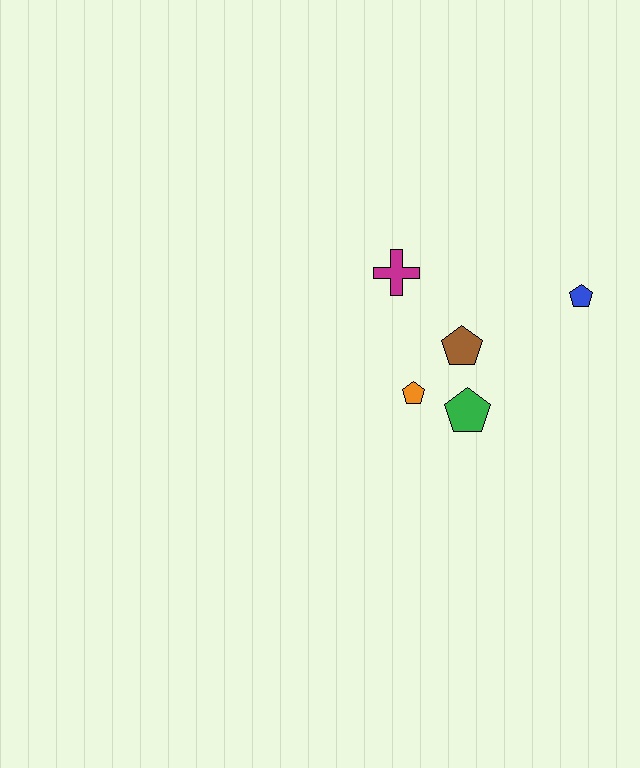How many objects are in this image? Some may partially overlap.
There are 5 objects.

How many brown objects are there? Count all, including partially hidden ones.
There is 1 brown object.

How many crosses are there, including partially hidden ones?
There is 1 cross.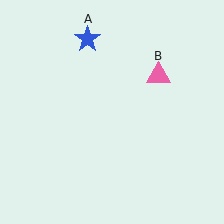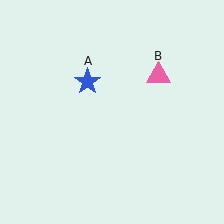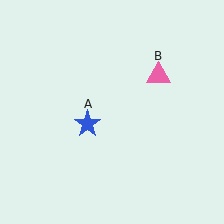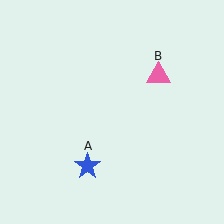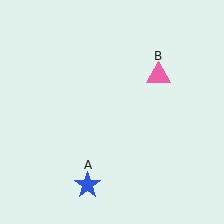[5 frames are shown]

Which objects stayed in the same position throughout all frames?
Pink triangle (object B) remained stationary.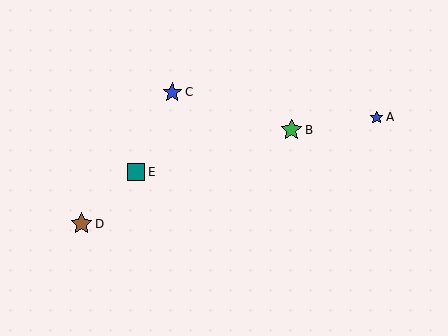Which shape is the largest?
The brown star (labeled D) is the largest.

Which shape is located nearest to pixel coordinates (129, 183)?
The teal square (labeled E) at (136, 172) is nearest to that location.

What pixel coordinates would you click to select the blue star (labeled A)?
Click at (377, 117) to select the blue star A.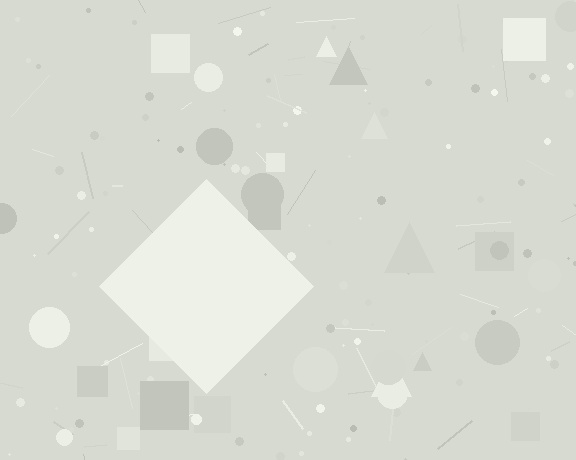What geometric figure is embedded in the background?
A diamond is embedded in the background.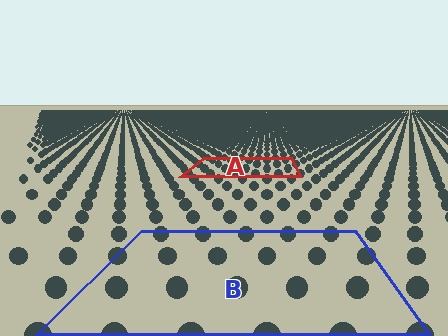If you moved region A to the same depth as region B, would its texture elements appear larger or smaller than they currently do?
They would appear larger. At a closer depth, the same texture elements are projected at a bigger on-screen size.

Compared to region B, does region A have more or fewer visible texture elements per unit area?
Region A has more texture elements per unit area — they are packed more densely because it is farther away.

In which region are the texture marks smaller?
The texture marks are smaller in region A, because it is farther away.